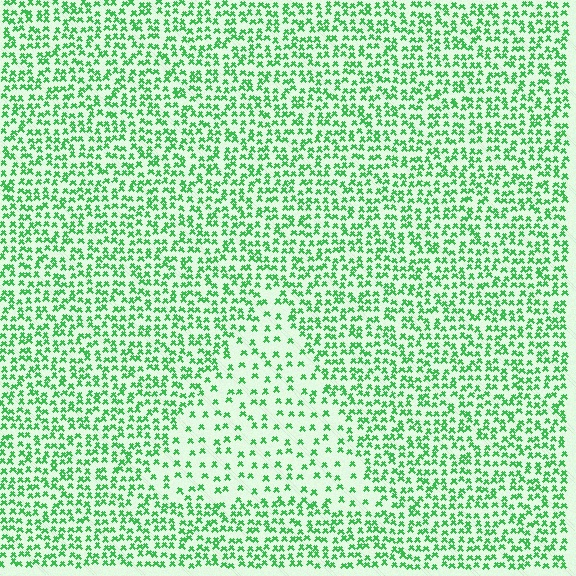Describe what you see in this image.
The image contains small green elements arranged at two different densities. A triangle-shaped region is visible where the elements are less densely packed than the surrounding area.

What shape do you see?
I see a triangle.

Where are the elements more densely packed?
The elements are more densely packed outside the triangle boundary.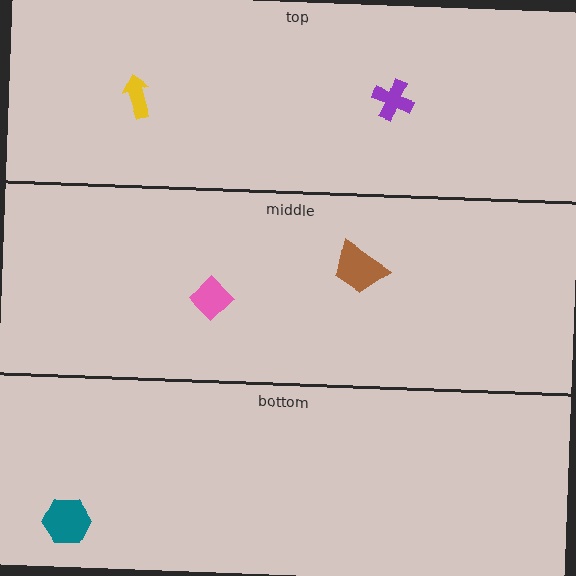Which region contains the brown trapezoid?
The middle region.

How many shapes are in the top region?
2.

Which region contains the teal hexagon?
The bottom region.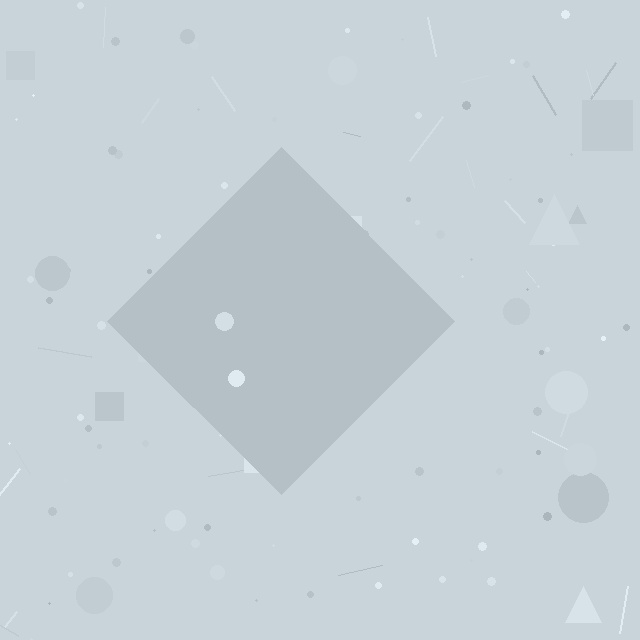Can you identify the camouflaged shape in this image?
The camouflaged shape is a diamond.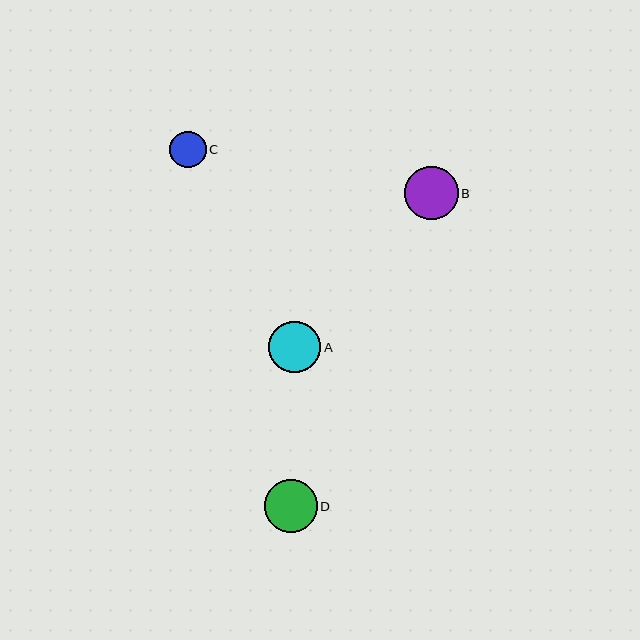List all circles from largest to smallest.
From largest to smallest: B, D, A, C.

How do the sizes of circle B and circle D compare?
Circle B and circle D are approximately the same size.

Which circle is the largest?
Circle B is the largest with a size of approximately 54 pixels.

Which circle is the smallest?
Circle C is the smallest with a size of approximately 36 pixels.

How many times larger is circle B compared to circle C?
Circle B is approximately 1.5 times the size of circle C.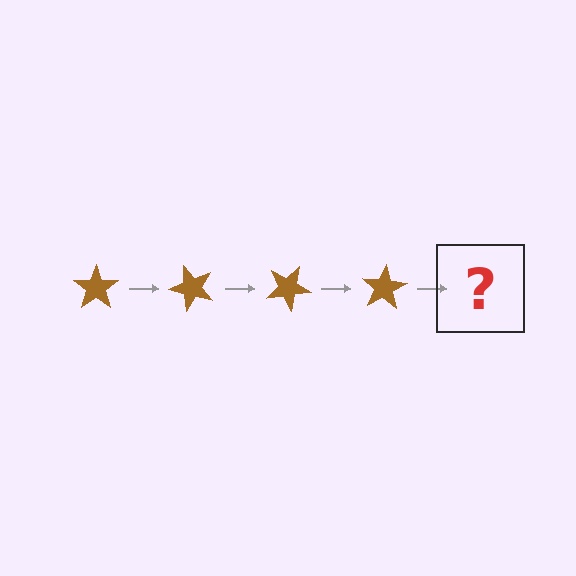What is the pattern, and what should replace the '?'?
The pattern is that the star rotates 50 degrees each step. The '?' should be a brown star rotated 200 degrees.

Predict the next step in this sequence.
The next step is a brown star rotated 200 degrees.